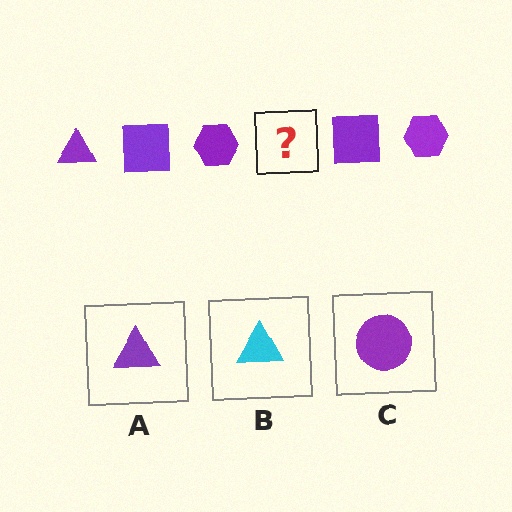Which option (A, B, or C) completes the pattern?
A.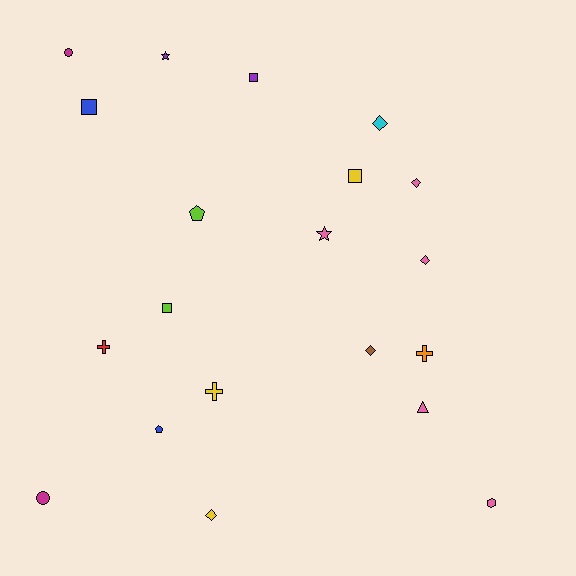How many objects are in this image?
There are 20 objects.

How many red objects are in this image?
There is 1 red object.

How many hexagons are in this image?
There is 1 hexagon.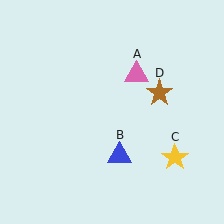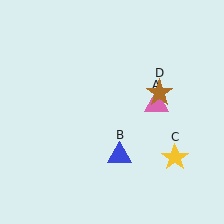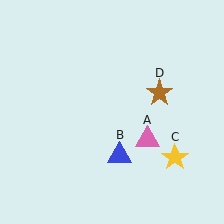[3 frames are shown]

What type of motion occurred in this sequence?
The pink triangle (object A) rotated clockwise around the center of the scene.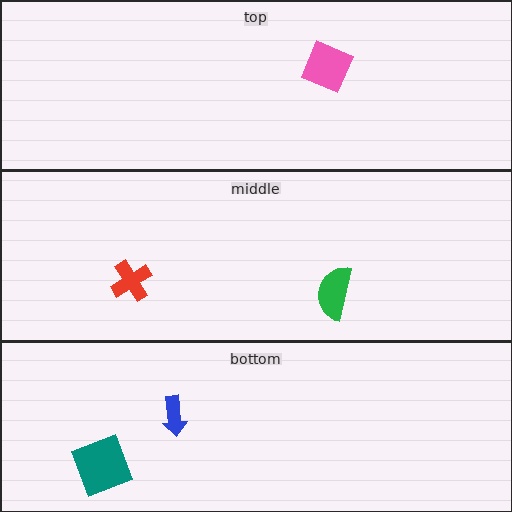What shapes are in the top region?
The pink diamond.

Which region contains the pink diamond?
The top region.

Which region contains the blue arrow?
The bottom region.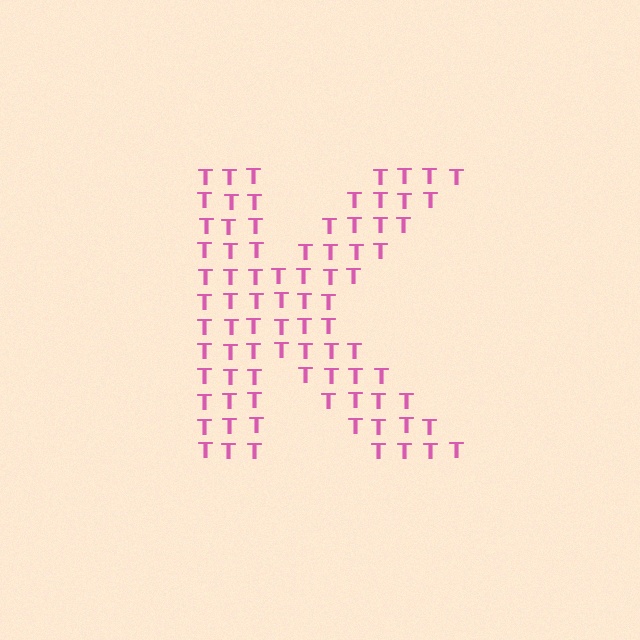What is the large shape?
The large shape is the letter K.